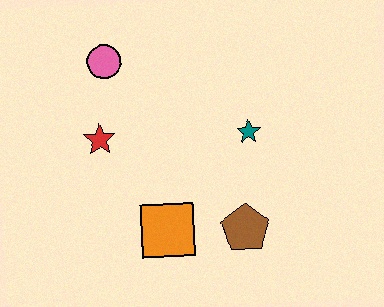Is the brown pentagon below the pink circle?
Yes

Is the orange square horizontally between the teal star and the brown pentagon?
No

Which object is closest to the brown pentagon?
The orange square is closest to the brown pentagon.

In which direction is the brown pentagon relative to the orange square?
The brown pentagon is to the right of the orange square.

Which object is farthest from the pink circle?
The brown pentagon is farthest from the pink circle.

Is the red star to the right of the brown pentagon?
No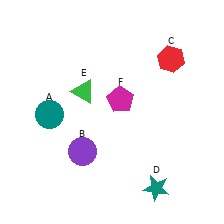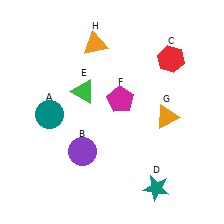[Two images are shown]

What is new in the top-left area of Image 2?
An orange triangle (H) was added in the top-left area of Image 2.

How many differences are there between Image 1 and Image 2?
There are 2 differences between the two images.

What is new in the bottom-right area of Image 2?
An orange triangle (G) was added in the bottom-right area of Image 2.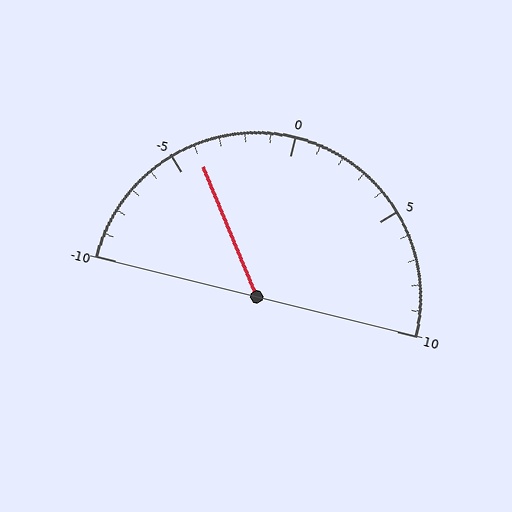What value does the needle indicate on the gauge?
The needle indicates approximately -4.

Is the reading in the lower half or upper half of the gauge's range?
The reading is in the lower half of the range (-10 to 10).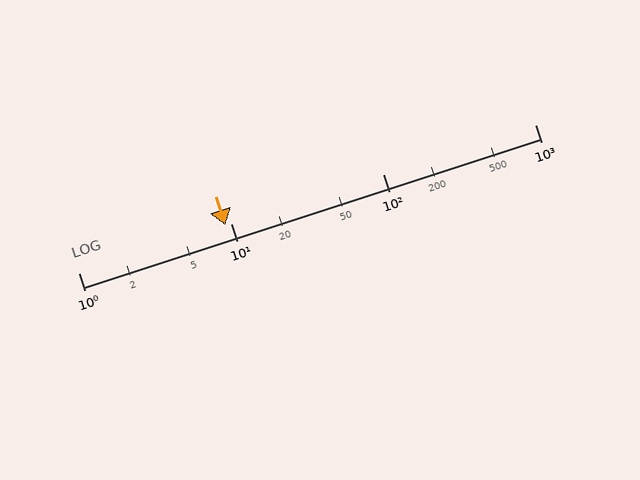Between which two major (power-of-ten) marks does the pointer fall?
The pointer is between 1 and 10.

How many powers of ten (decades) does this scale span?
The scale spans 3 decades, from 1 to 1000.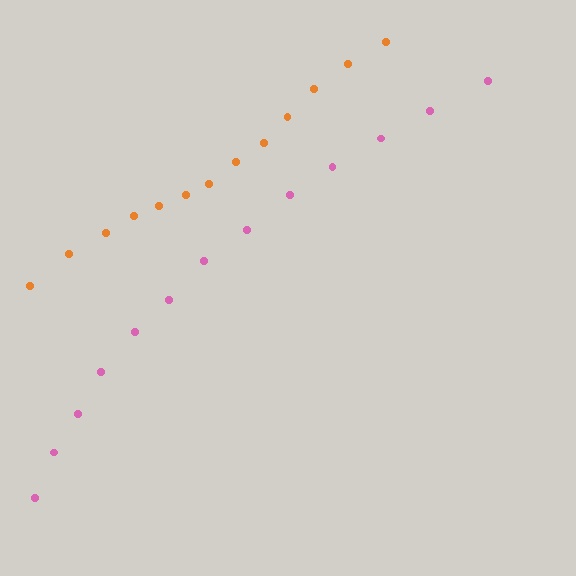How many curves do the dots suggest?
There are 2 distinct paths.